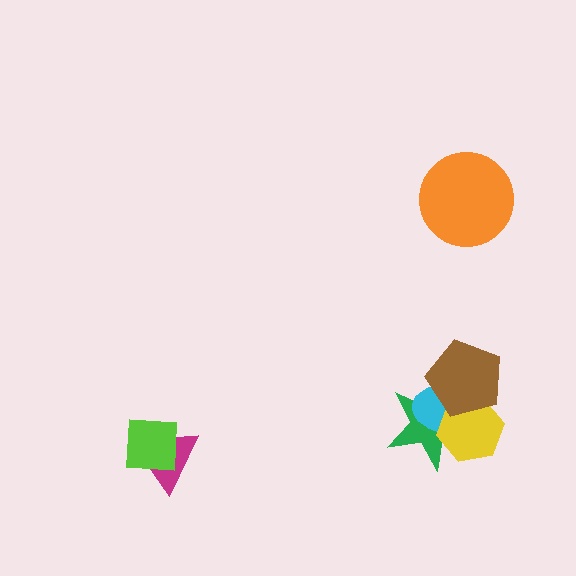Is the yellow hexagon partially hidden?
Yes, it is partially covered by another shape.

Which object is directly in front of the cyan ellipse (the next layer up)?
The yellow hexagon is directly in front of the cyan ellipse.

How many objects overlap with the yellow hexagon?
3 objects overlap with the yellow hexagon.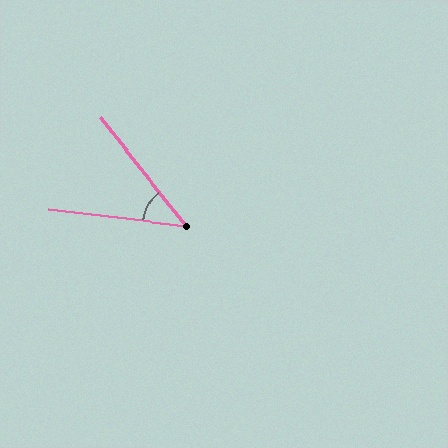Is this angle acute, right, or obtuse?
It is acute.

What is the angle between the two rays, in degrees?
Approximately 45 degrees.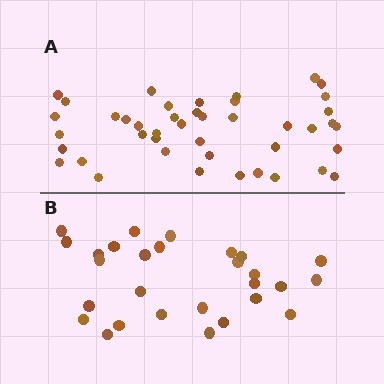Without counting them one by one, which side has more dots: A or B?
Region A (the top region) has more dots.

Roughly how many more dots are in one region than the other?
Region A has approximately 15 more dots than region B.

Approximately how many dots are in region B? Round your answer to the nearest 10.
About 30 dots. (The exact count is 28, which rounds to 30.)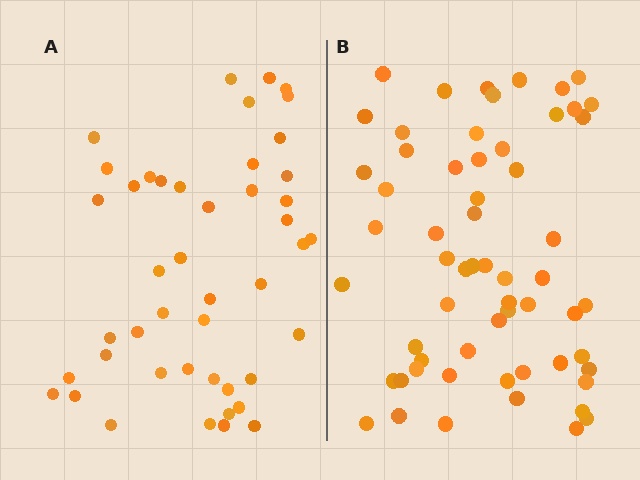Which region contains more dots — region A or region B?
Region B (the right region) has more dots.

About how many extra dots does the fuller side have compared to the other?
Region B has approximately 15 more dots than region A.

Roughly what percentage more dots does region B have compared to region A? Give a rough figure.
About 35% more.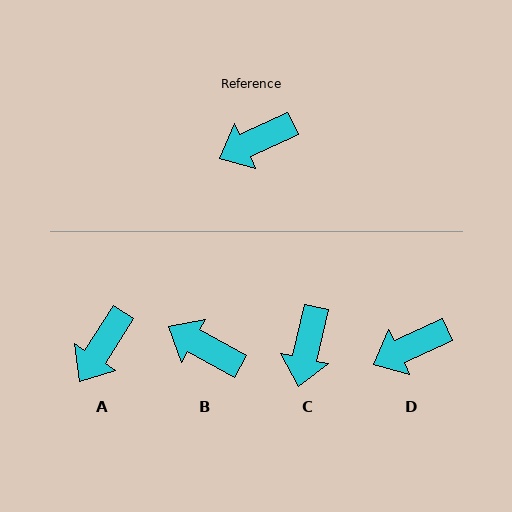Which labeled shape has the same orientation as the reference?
D.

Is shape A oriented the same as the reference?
No, it is off by about 32 degrees.